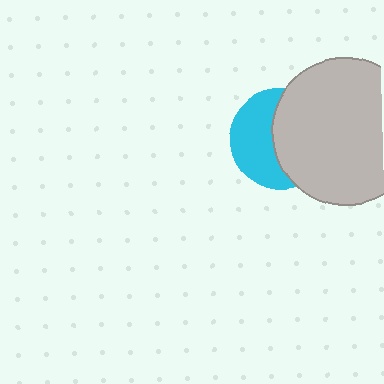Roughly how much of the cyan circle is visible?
About half of it is visible (roughly 47%).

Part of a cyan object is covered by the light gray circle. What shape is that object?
It is a circle.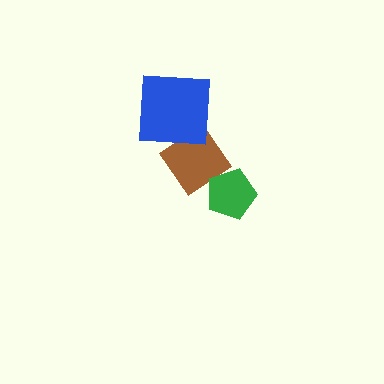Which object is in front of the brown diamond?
The blue square is in front of the brown diamond.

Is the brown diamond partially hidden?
Yes, it is partially covered by another shape.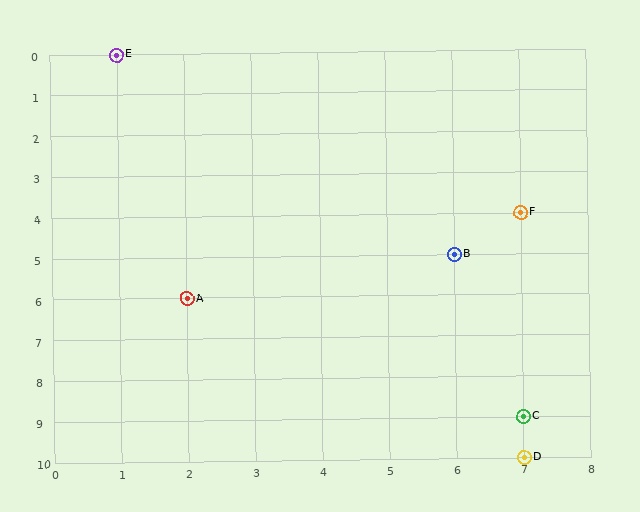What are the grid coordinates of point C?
Point C is at grid coordinates (7, 9).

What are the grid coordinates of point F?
Point F is at grid coordinates (7, 4).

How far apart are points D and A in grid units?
Points D and A are 5 columns and 4 rows apart (about 6.4 grid units diagonally).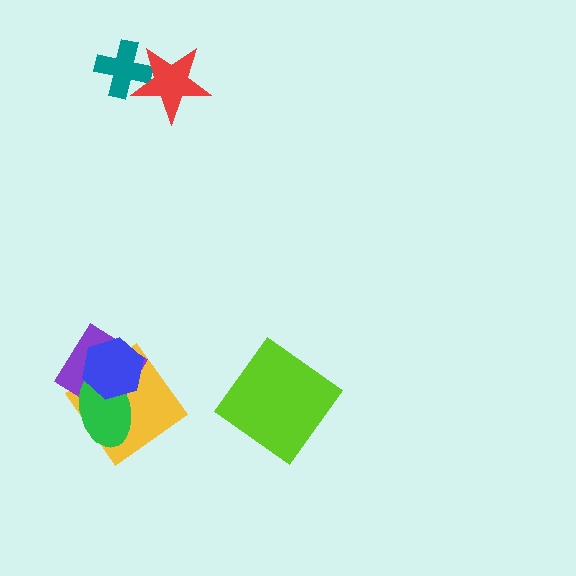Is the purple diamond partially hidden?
Yes, it is partially covered by another shape.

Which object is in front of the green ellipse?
The blue hexagon is in front of the green ellipse.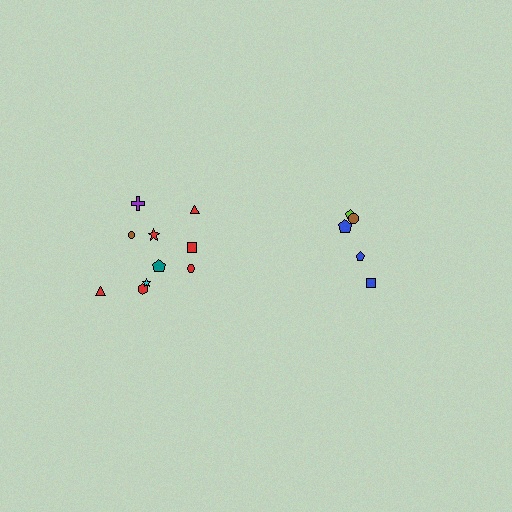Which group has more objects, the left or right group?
The left group.